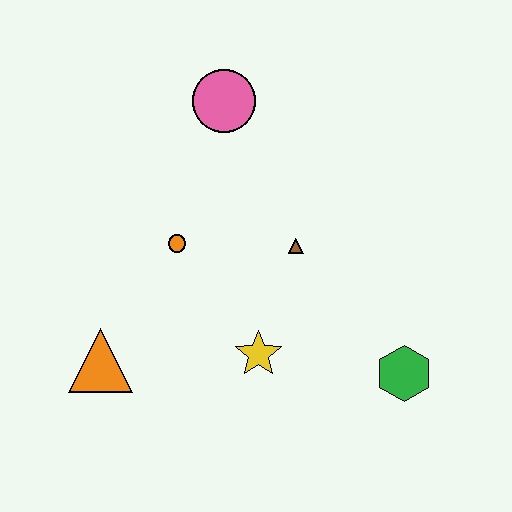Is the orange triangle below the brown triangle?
Yes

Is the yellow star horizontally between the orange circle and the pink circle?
No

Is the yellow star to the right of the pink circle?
Yes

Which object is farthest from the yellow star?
The pink circle is farthest from the yellow star.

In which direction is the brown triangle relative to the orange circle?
The brown triangle is to the right of the orange circle.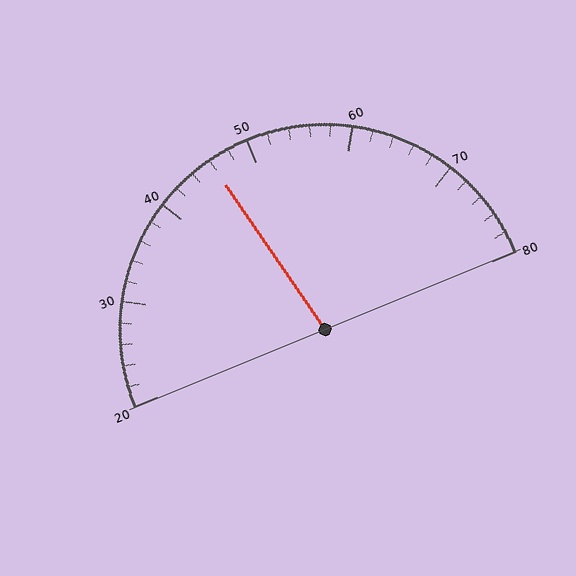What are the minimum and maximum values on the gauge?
The gauge ranges from 20 to 80.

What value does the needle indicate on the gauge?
The needle indicates approximately 46.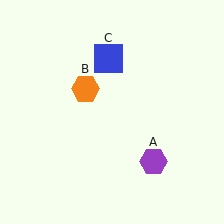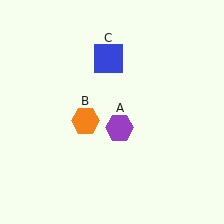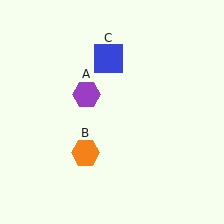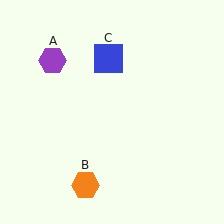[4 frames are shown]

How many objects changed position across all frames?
2 objects changed position: purple hexagon (object A), orange hexagon (object B).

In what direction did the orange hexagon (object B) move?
The orange hexagon (object B) moved down.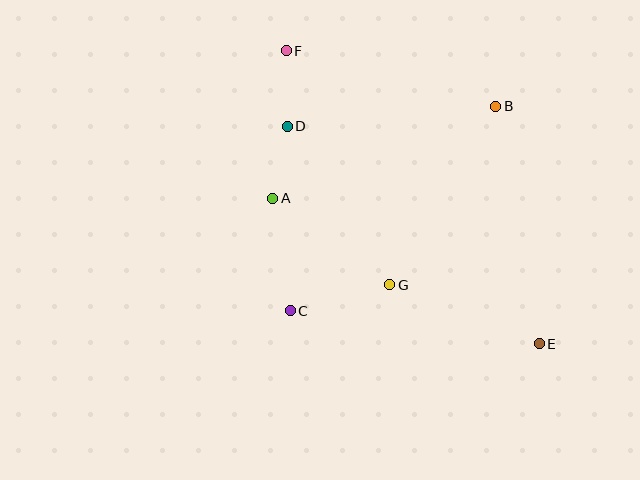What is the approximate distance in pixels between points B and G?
The distance between B and G is approximately 208 pixels.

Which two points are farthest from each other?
Points E and F are farthest from each other.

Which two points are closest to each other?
Points A and D are closest to each other.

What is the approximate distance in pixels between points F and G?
The distance between F and G is approximately 256 pixels.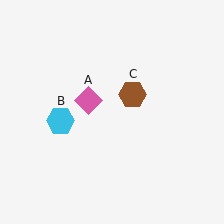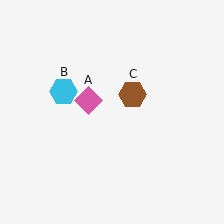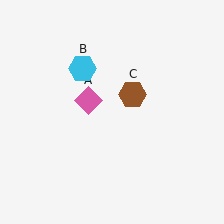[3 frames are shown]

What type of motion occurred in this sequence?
The cyan hexagon (object B) rotated clockwise around the center of the scene.